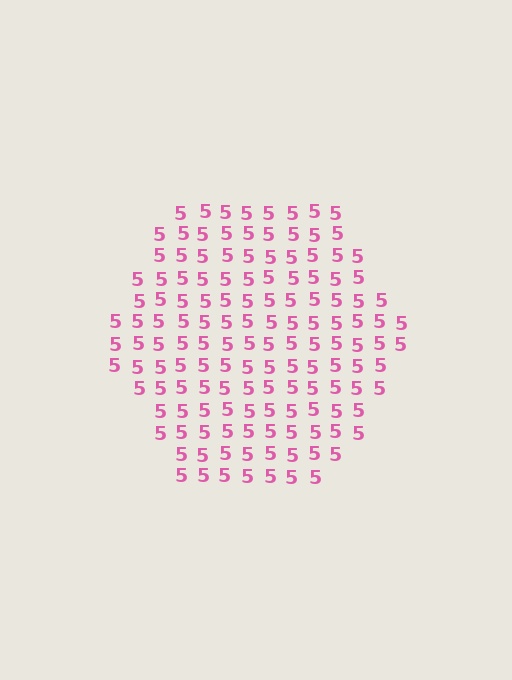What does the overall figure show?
The overall figure shows a hexagon.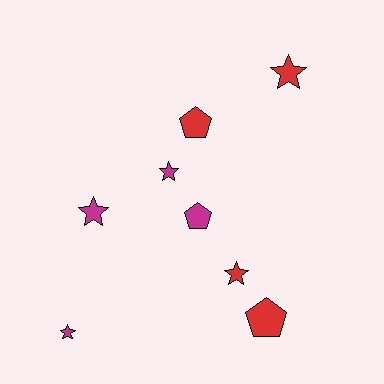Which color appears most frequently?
Magenta, with 4 objects.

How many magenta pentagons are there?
There is 1 magenta pentagon.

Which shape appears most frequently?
Star, with 5 objects.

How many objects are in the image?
There are 8 objects.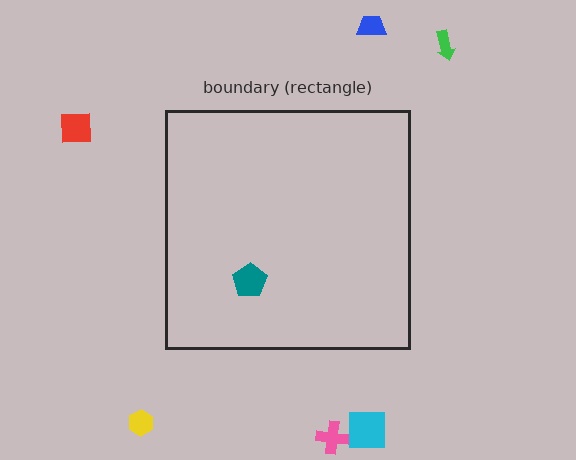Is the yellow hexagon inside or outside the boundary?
Outside.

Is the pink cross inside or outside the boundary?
Outside.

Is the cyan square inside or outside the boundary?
Outside.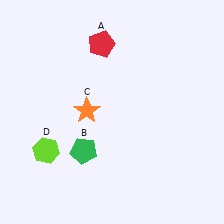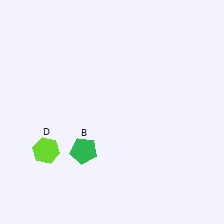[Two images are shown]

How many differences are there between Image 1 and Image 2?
There are 2 differences between the two images.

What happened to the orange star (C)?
The orange star (C) was removed in Image 2. It was in the top-left area of Image 1.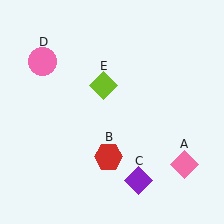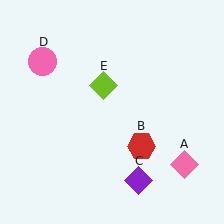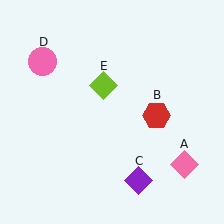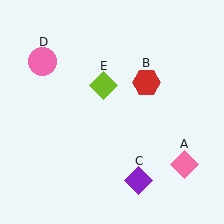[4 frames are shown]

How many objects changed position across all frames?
1 object changed position: red hexagon (object B).